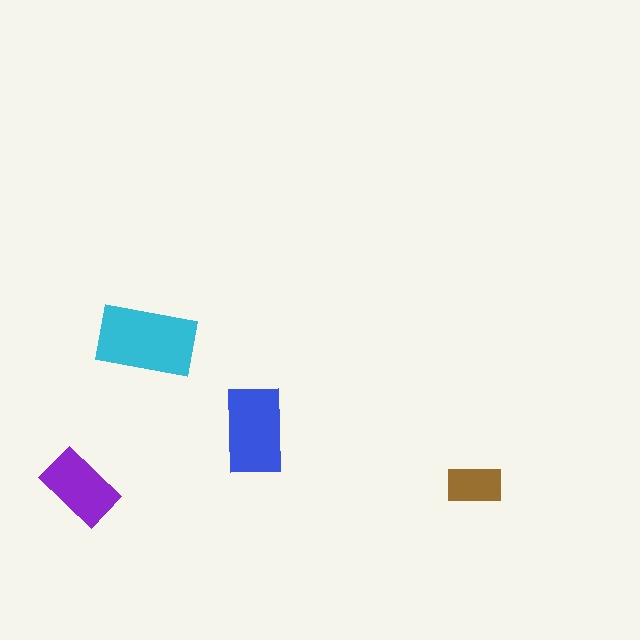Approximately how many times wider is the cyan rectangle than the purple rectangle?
About 1.5 times wider.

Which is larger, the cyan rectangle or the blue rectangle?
The cyan one.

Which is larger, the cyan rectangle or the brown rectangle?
The cyan one.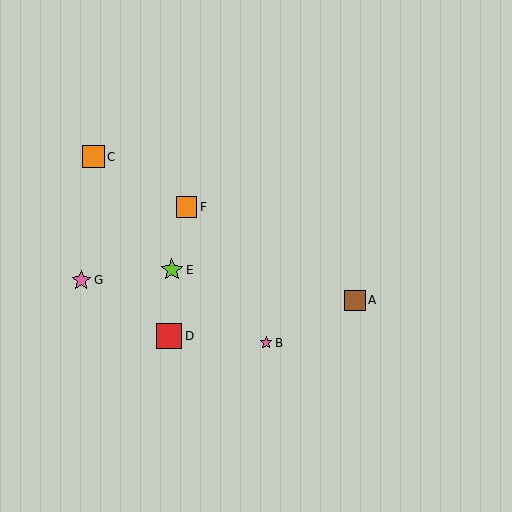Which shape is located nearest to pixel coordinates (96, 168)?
The orange square (labeled C) at (93, 157) is nearest to that location.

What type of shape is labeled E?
Shape E is a lime star.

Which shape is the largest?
The red square (labeled D) is the largest.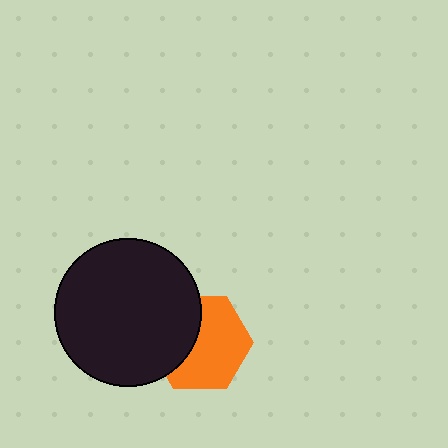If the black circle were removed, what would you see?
You would see the complete orange hexagon.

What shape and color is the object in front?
The object in front is a black circle.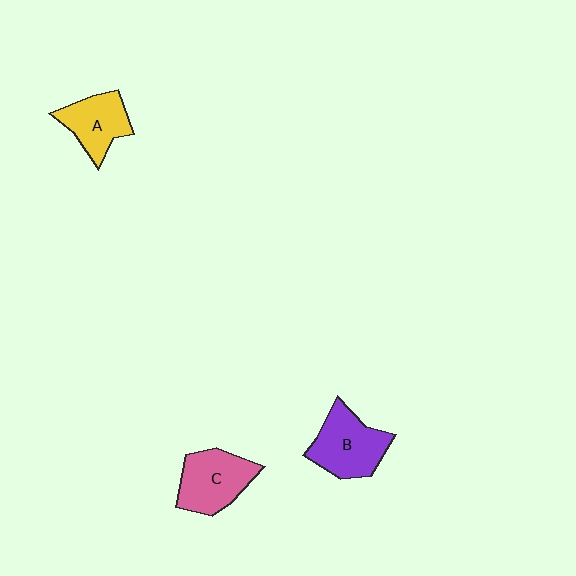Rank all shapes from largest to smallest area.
From largest to smallest: B (purple), C (pink), A (yellow).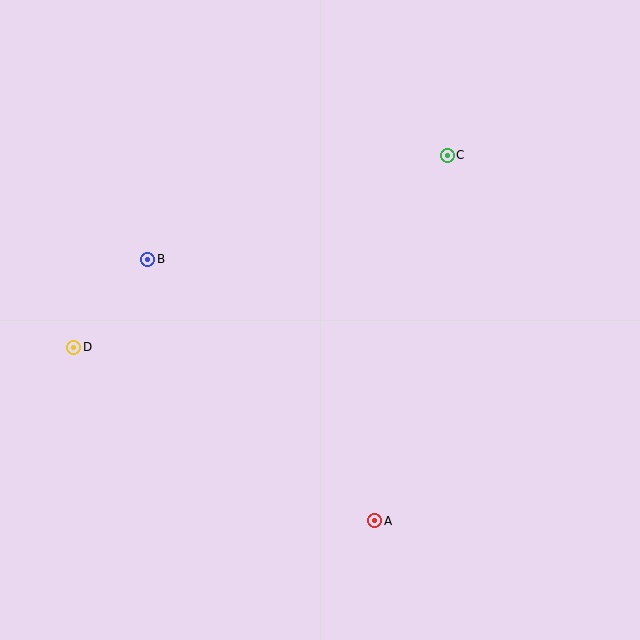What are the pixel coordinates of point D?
Point D is at (74, 347).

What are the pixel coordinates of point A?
Point A is at (375, 521).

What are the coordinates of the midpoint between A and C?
The midpoint between A and C is at (411, 338).